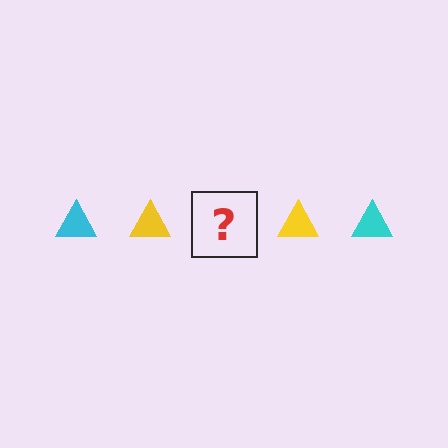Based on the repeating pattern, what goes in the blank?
The blank should be a cyan triangle.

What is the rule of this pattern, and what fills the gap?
The rule is that the pattern cycles through cyan, yellow triangles. The gap should be filled with a cyan triangle.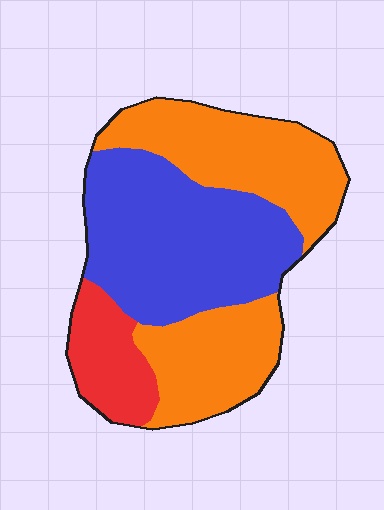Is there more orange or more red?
Orange.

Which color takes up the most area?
Orange, at roughly 45%.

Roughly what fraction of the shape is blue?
Blue covers 41% of the shape.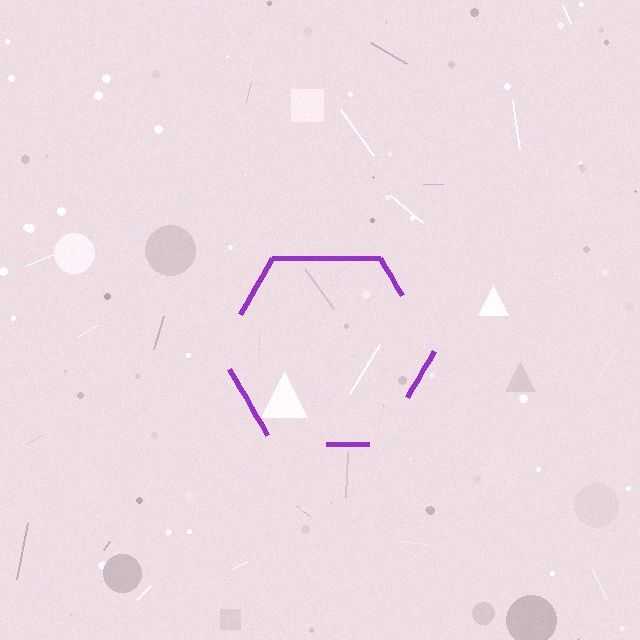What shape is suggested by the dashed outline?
The dashed outline suggests a hexagon.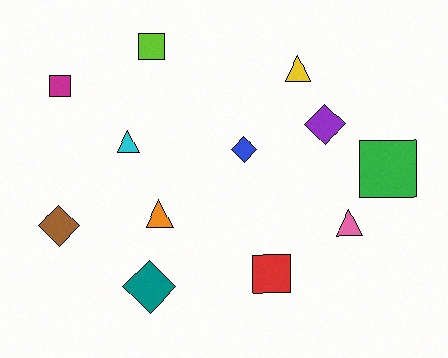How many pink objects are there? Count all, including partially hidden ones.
There is 1 pink object.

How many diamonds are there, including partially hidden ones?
There are 4 diamonds.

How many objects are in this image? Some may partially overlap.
There are 12 objects.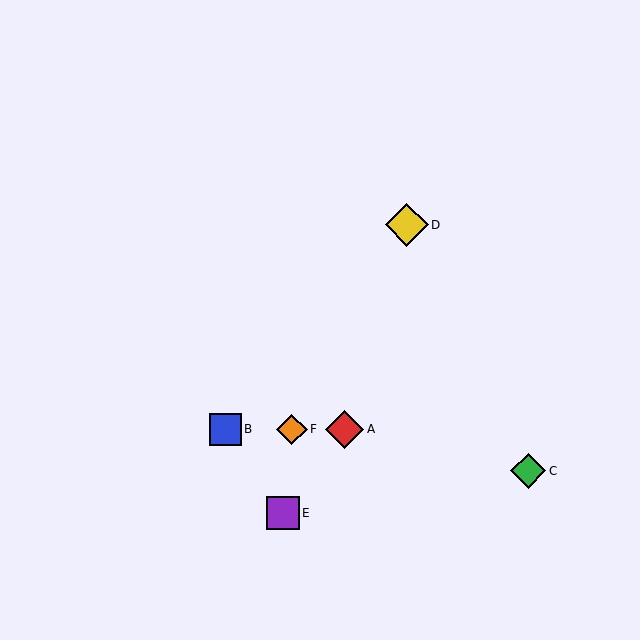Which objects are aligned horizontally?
Objects A, B, F are aligned horizontally.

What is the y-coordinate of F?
Object F is at y≈429.